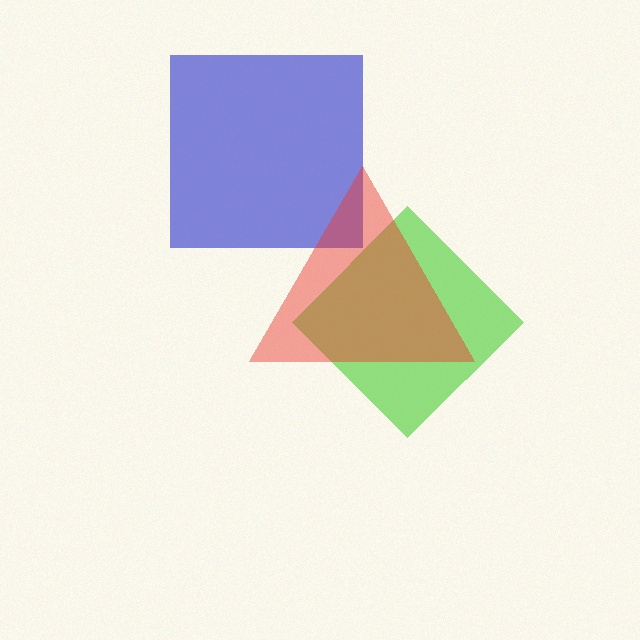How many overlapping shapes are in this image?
There are 3 overlapping shapes in the image.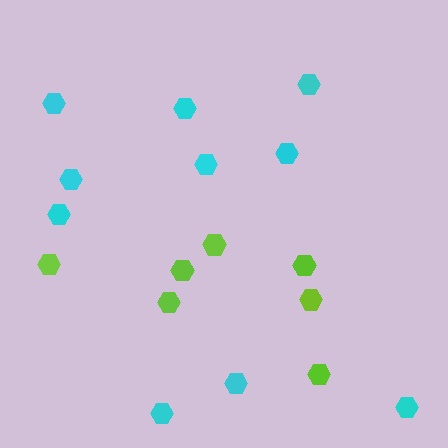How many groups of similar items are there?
There are 2 groups: one group of lime hexagons (7) and one group of cyan hexagons (10).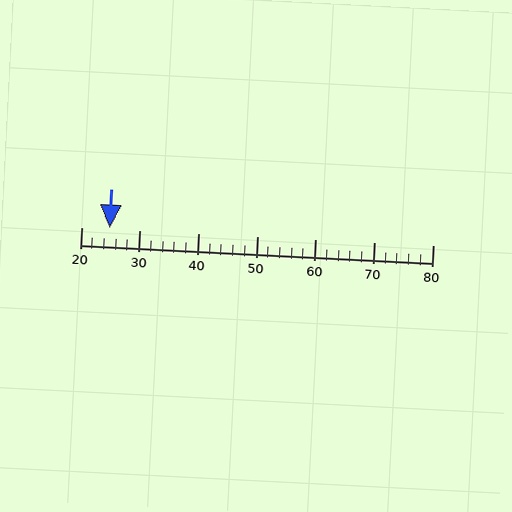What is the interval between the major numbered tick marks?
The major tick marks are spaced 10 units apart.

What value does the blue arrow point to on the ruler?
The blue arrow points to approximately 25.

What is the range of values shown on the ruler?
The ruler shows values from 20 to 80.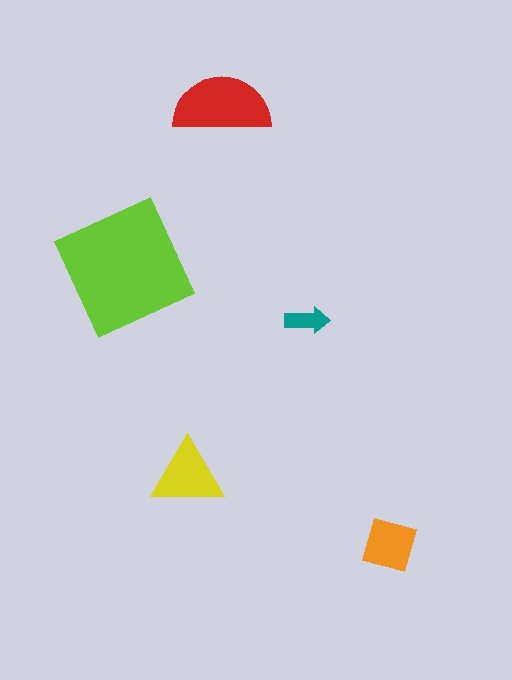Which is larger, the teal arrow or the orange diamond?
The orange diamond.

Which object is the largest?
The lime square.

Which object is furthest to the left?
The lime square is leftmost.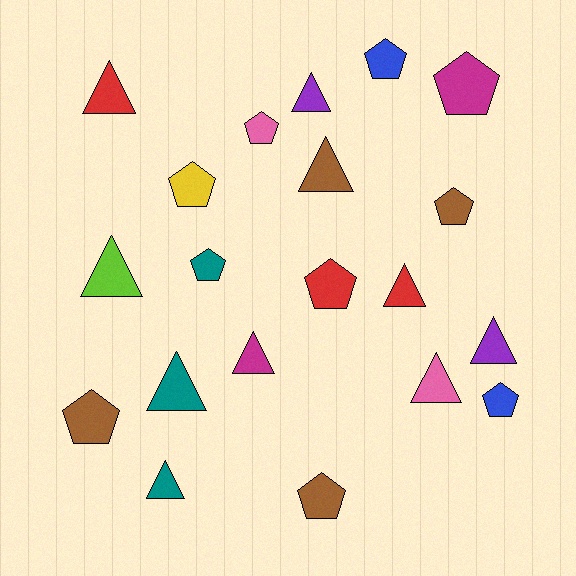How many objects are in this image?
There are 20 objects.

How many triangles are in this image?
There are 10 triangles.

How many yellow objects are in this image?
There is 1 yellow object.